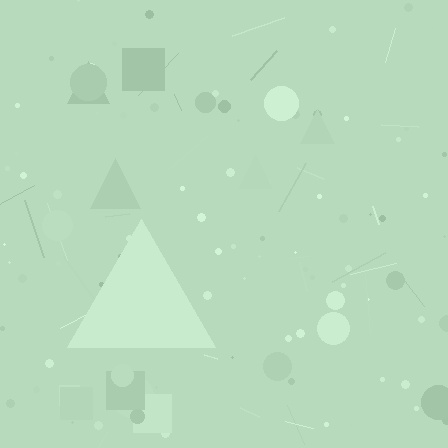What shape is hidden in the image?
A triangle is hidden in the image.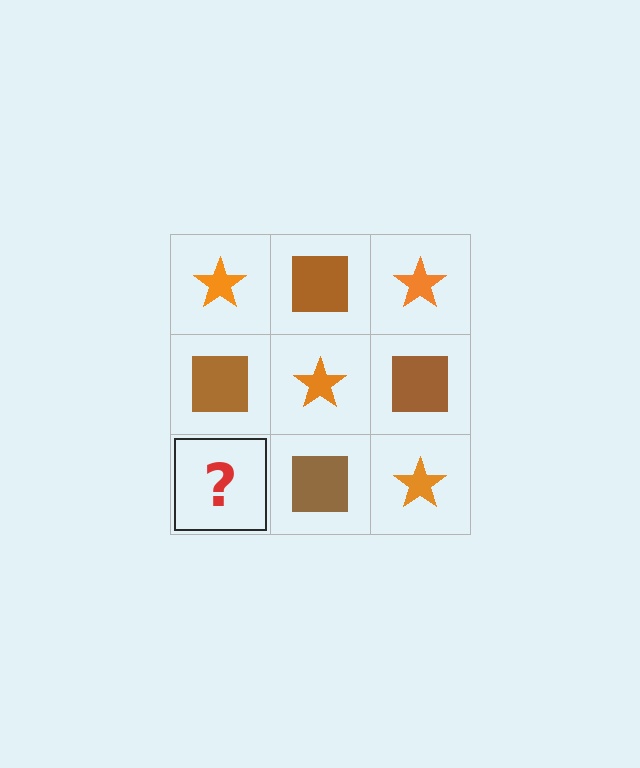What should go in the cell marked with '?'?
The missing cell should contain an orange star.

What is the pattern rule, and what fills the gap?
The rule is that it alternates orange star and brown square in a checkerboard pattern. The gap should be filled with an orange star.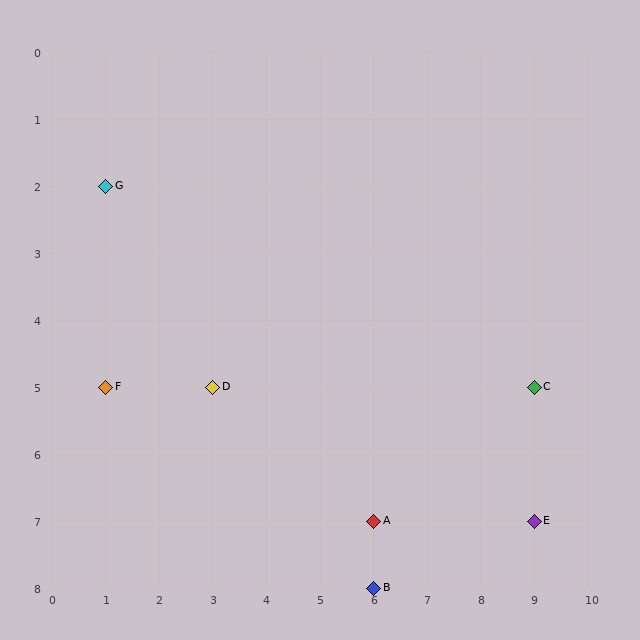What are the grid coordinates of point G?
Point G is at grid coordinates (1, 2).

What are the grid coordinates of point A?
Point A is at grid coordinates (6, 7).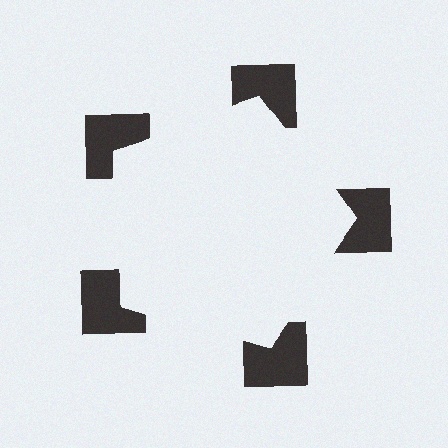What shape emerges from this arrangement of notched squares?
An illusory pentagon — its edges are inferred from the aligned wedge cuts in the notched squares, not physically drawn.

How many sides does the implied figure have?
5 sides.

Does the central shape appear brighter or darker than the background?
It typically appears slightly brighter than the background, even though no actual brightness change is drawn.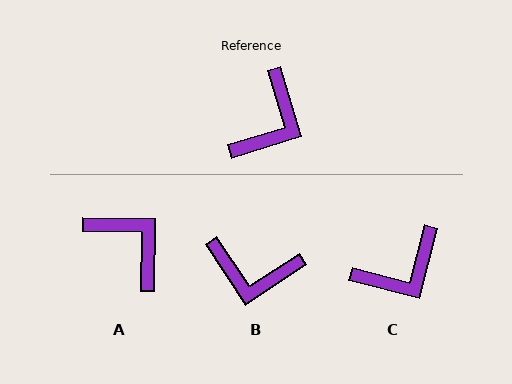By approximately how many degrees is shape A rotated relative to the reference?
Approximately 72 degrees counter-clockwise.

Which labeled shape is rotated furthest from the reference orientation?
B, about 73 degrees away.